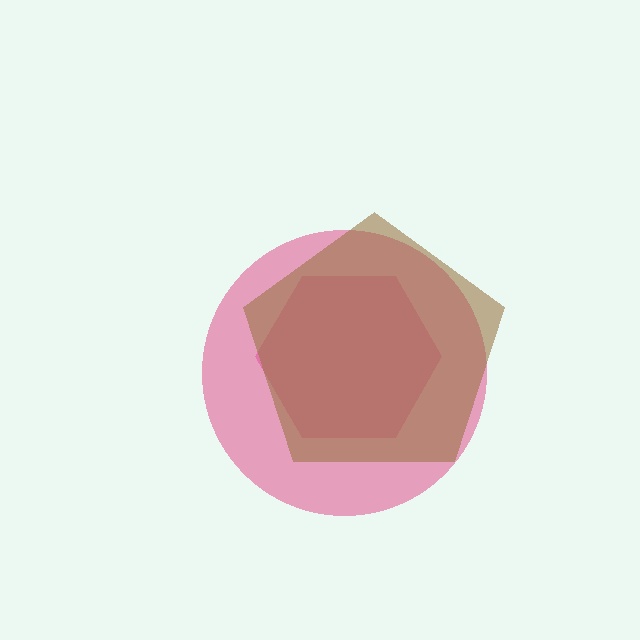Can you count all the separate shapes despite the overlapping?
Yes, there are 3 separate shapes.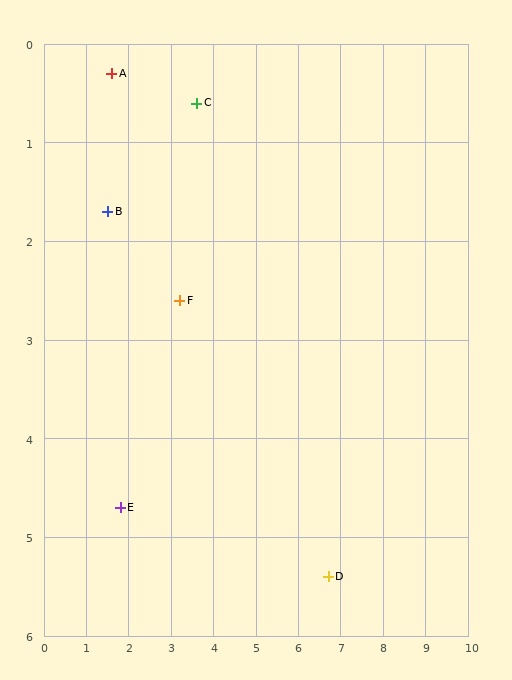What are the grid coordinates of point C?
Point C is at approximately (3.6, 0.6).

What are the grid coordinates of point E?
Point E is at approximately (1.8, 4.7).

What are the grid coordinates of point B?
Point B is at approximately (1.5, 1.7).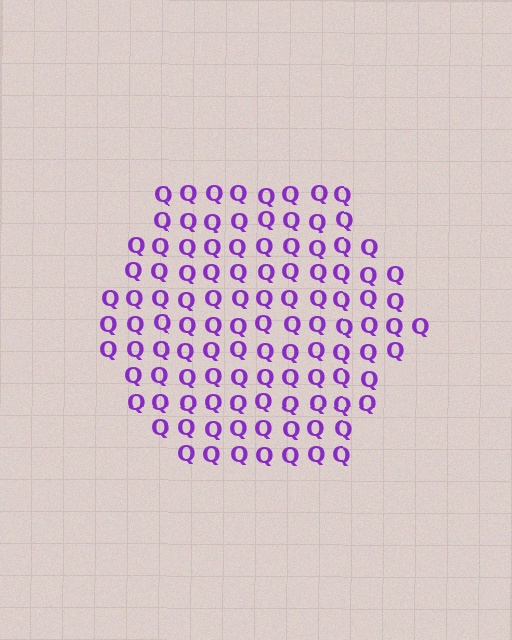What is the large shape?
The large shape is a hexagon.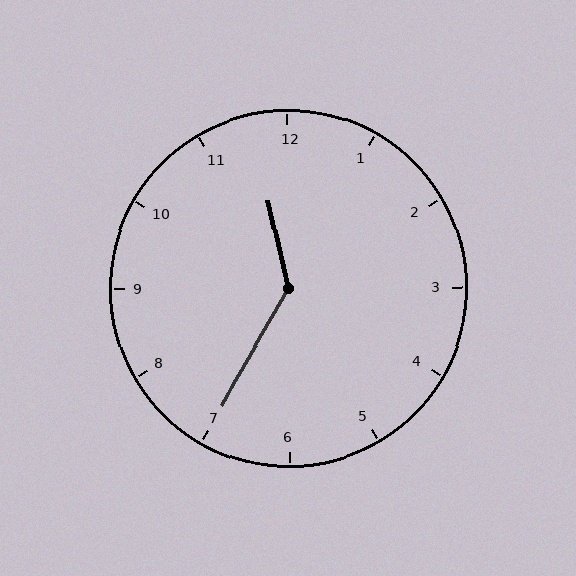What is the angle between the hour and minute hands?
Approximately 138 degrees.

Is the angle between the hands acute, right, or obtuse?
It is obtuse.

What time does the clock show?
11:35.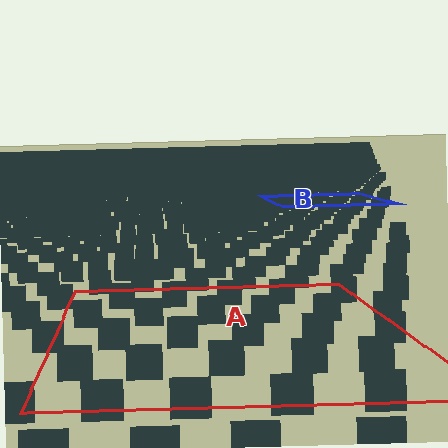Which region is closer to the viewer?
Region A is closer. The texture elements there are larger and more spread out.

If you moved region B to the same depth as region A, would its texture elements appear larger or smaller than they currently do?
They would appear larger. At a closer depth, the same texture elements are projected at a bigger on-screen size.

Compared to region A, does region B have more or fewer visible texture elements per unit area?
Region B has more texture elements per unit area — they are packed more densely because it is farther away.